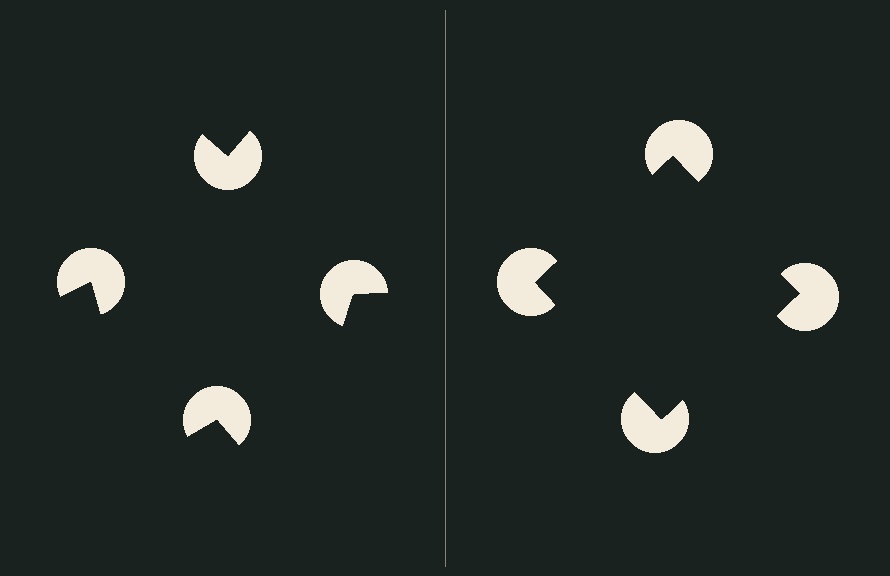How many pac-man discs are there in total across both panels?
8 — 4 on each side.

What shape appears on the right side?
An illusory square.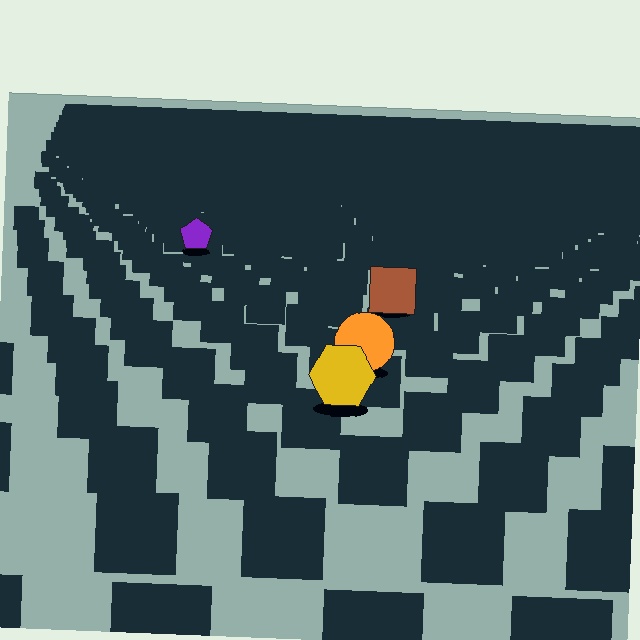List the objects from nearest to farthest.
From nearest to farthest: the yellow hexagon, the orange circle, the brown square, the purple pentagon.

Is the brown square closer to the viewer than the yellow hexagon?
No. The yellow hexagon is closer — you can tell from the texture gradient: the ground texture is coarser near it.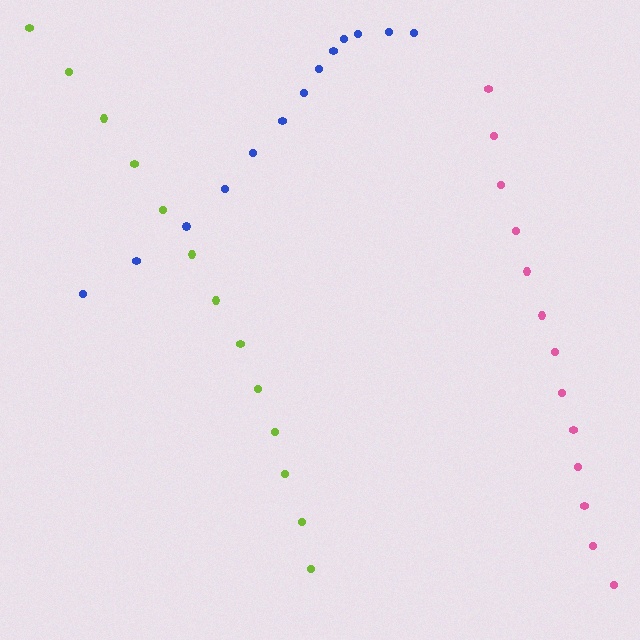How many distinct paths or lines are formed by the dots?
There are 3 distinct paths.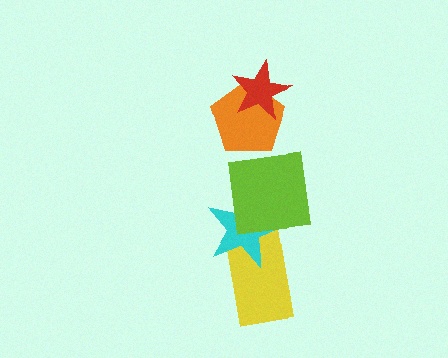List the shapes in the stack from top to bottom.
From top to bottom: the red star, the orange pentagon, the lime square, the cyan star, the yellow rectangle.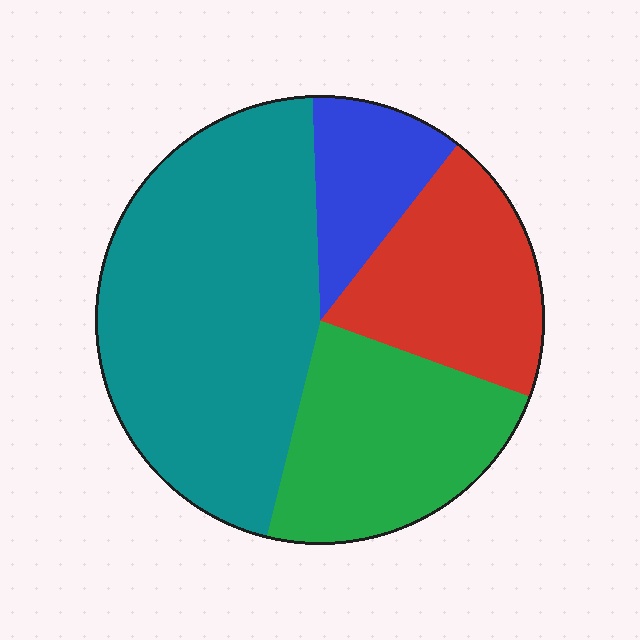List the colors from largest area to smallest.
From largest to smallest: teal, green, red, blue.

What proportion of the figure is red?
Red takes up about one fifth (1/5) of the figure.